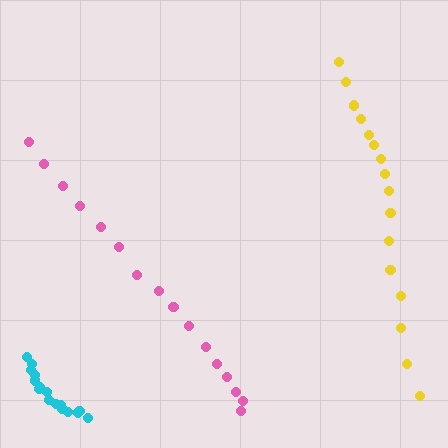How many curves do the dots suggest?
There are 3 distinct paths.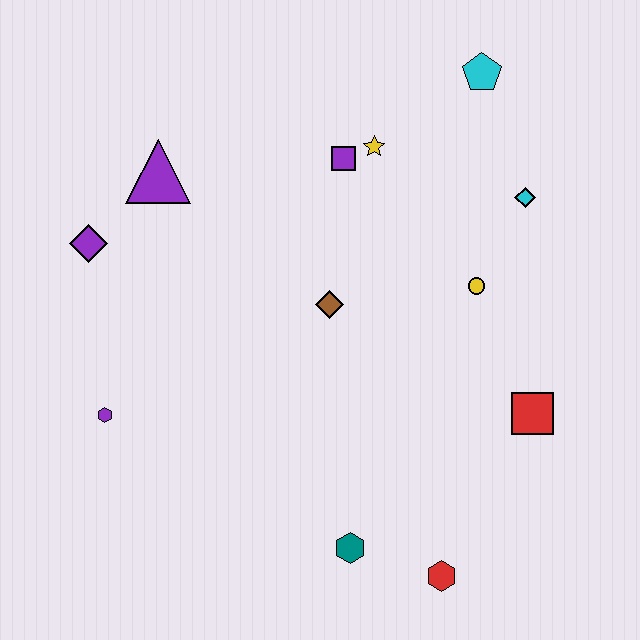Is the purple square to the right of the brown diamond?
Yes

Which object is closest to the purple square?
The yellow star is closest to the purple square.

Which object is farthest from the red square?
The purple diamond is farthest from the red square.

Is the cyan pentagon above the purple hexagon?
Yes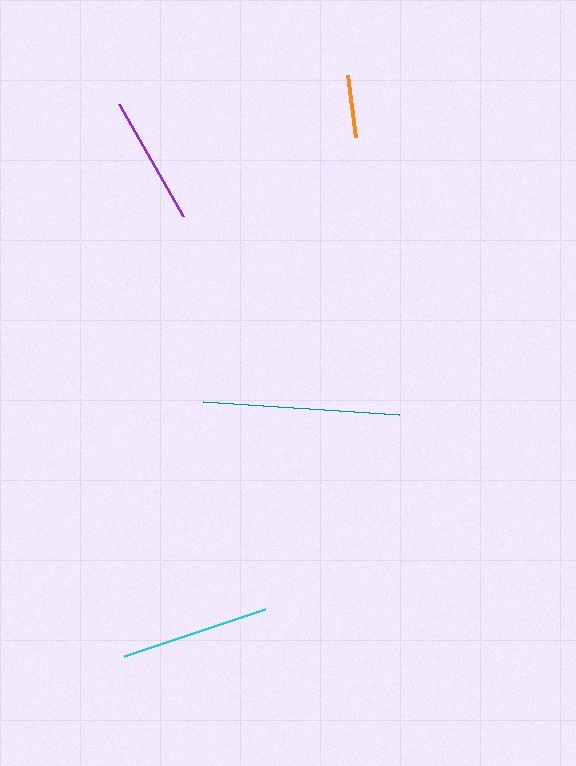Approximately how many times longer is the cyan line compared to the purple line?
The cyan line is approximately 1.1 times the length of the purple line.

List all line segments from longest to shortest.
From longest to shortest: teal, cyan, purple, orange.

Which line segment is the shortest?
The orange line is the shortest at approximately 63 pixels.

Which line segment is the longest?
The teal line is the longest at approximately 196 pixels.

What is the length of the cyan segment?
The cyan segment is approximately 149 pixels long.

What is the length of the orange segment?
The orange segment is approximately 63 pixels long.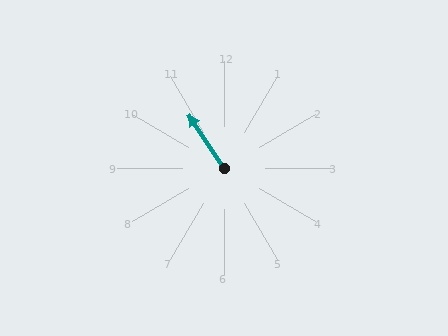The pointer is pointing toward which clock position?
Roughly 11 o'clock.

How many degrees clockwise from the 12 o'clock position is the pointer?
Approximately 326 degrees.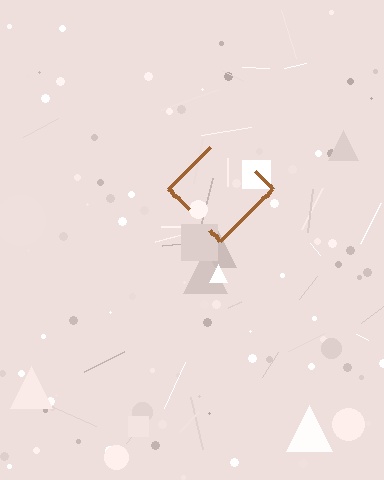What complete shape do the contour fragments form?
The contour fragments form a diamond.